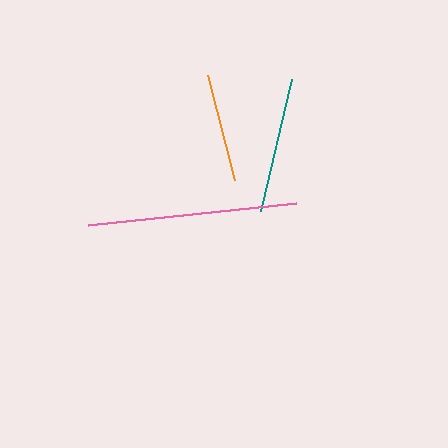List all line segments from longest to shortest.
From longest to shortest: pink, teal, orange.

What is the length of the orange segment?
The orange segment is approximately 108 pixels long.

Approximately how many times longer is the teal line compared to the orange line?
The teal line is approximately 1.2 times the length of the orange line.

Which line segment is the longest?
The pink line is the longest at approximately 209 pixels.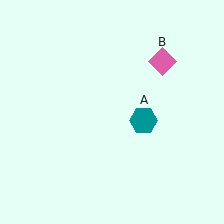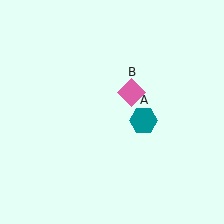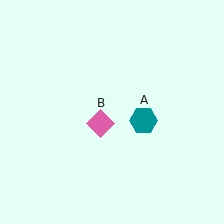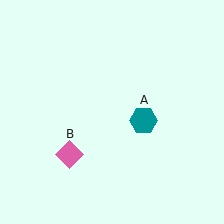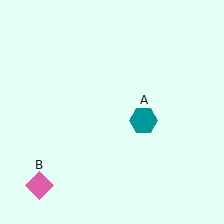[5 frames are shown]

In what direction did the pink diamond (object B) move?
The pink diamond (object B) moved down and to the left.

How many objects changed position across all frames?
1 object changed position: pink diamond (object B).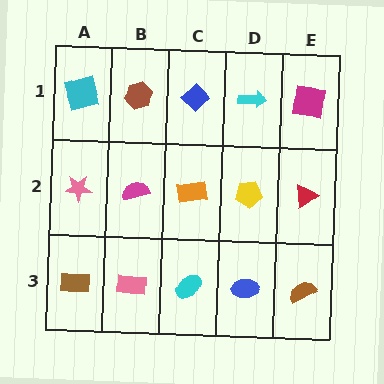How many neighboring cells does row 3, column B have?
3.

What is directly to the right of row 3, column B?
A cyan ellipse.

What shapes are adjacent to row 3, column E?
A red triangle (row 2, column E), a blue ellipse (row 3, column D).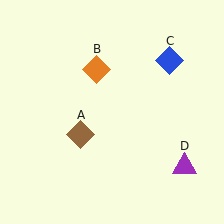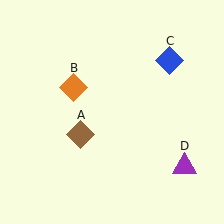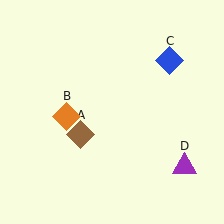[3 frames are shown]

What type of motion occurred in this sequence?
The orange diamond (object B) rotated counterclockwise around the center of the scene.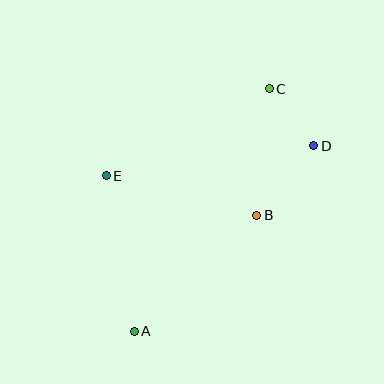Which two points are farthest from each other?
Points A and C are farthest from each other.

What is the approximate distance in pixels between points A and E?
The distance between A and E is approximately 158 pixels.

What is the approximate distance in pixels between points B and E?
The distance between B and E is approximately 156 pixels.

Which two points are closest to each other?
Points C and D are closest to each other.